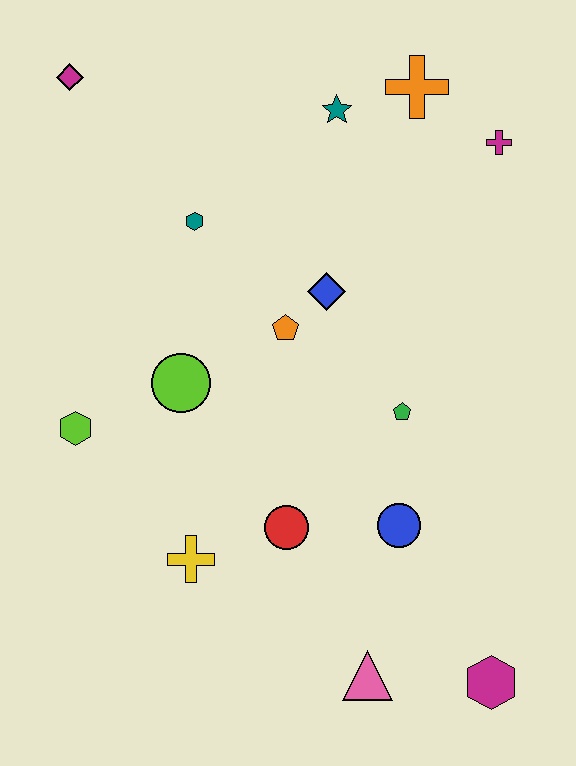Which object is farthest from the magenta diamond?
The magenta hexagon is farthest from the magenta diamond.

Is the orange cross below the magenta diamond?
Yes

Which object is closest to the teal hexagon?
The orange pentagon is closest to the teal hexagon.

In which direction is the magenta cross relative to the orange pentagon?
The magenta cross is to the right of the orange pentagon.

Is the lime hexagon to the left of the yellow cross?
Yes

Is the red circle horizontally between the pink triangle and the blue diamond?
No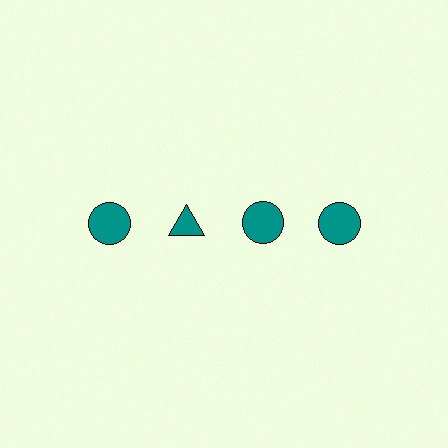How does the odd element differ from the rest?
It has a different shape: triangle instead of circle.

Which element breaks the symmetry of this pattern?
The teal triangle in the top row, second from left column breaks the symmetry. All other shapes are teal circles.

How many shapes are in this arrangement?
There are 4 shapes arranged in a grid pattern.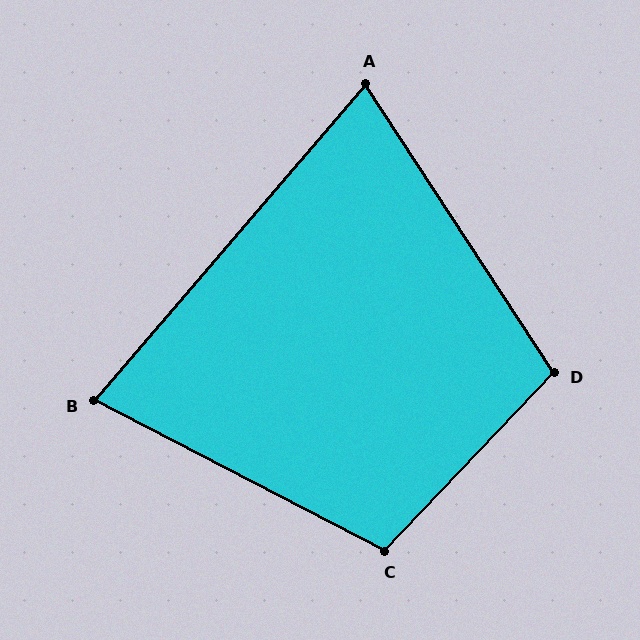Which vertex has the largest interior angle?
C, at approximately 106 degrees.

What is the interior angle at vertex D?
Approximately 103 degrees (obtuse).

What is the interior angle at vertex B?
Approximately 77 degrees (acute).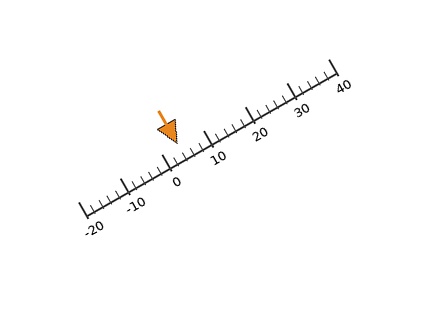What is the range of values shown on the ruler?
The ruler shows values from -20 to 40.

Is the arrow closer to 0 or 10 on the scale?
The arrow is closer to 0.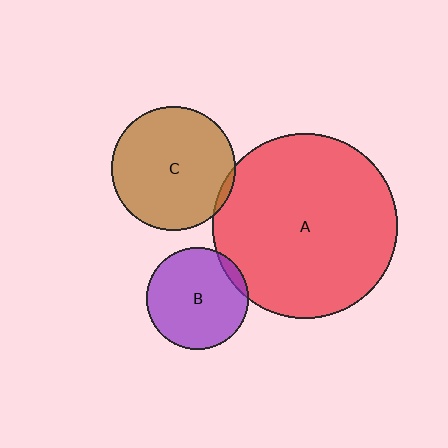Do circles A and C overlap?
Yes.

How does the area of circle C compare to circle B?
Approximately 1.5 times.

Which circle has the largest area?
Circle A (red).